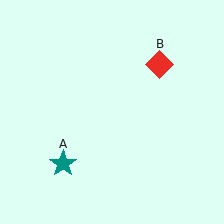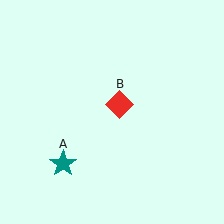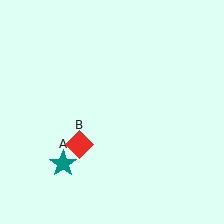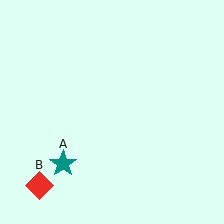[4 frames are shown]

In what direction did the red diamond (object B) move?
The red diamond (object B) moved down and to the left.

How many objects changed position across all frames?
1 object changed position: red diamond (object B).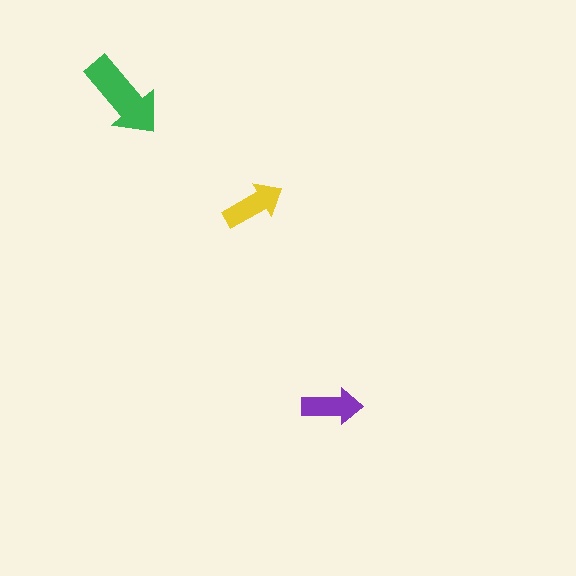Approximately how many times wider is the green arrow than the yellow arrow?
About 1.5 times wider.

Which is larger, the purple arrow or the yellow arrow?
The yellow one.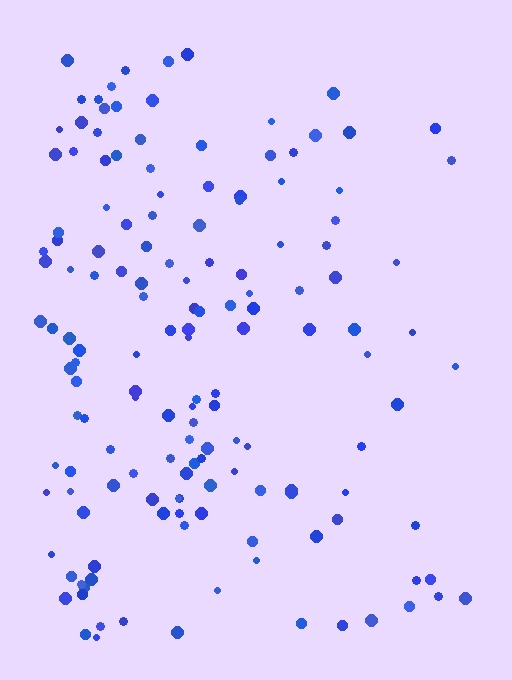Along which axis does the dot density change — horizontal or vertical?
Horizontal.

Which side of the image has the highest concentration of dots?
The left.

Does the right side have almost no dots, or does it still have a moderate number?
Still a moderate number, just noticeably fewer than the left.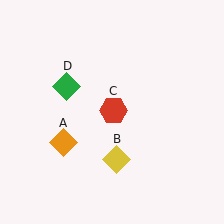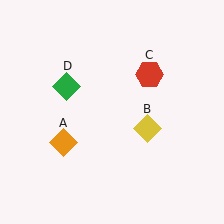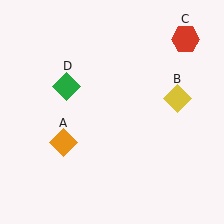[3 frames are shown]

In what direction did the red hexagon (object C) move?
The red hexagon (object C) moved up and to the right.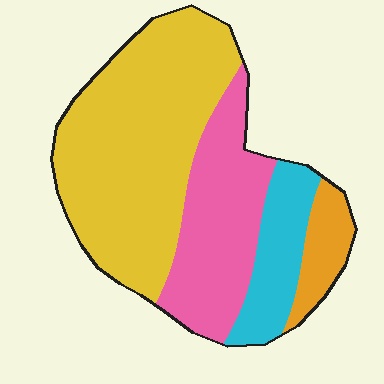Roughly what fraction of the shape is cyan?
Cyan covers 14% of the shape.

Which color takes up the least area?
Orange, at roughly 10%.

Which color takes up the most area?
Yellow, at roughly 50%.